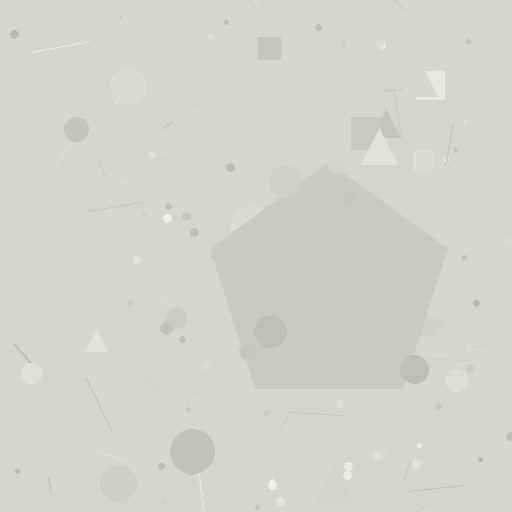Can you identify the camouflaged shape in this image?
The camouflaged shape is a pentagon.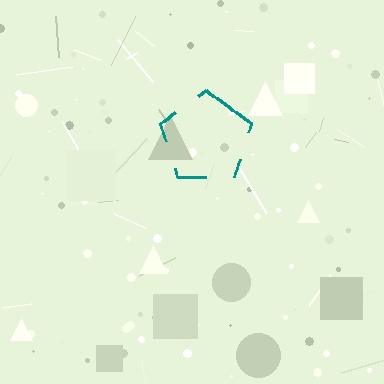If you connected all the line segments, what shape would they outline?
They would outline a pentagon.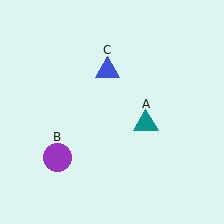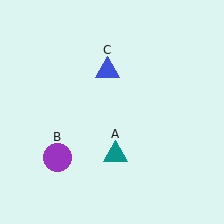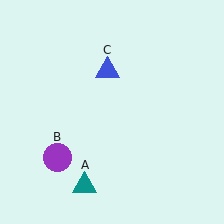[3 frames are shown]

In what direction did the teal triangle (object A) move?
The teal triangle (object A) moved down and to the left.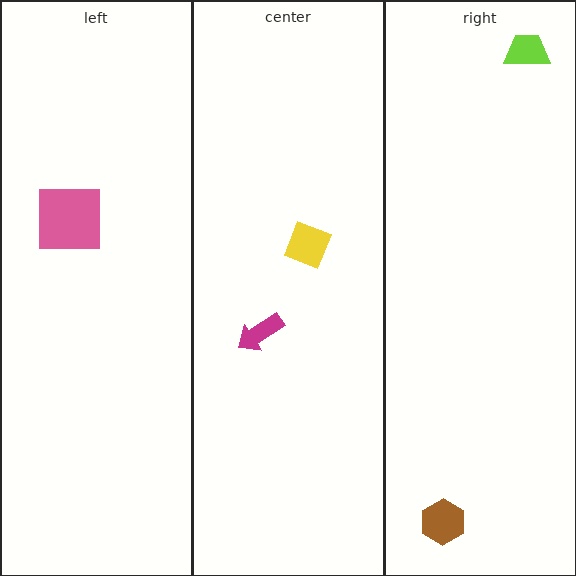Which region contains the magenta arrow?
The center region.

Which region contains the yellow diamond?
The center region.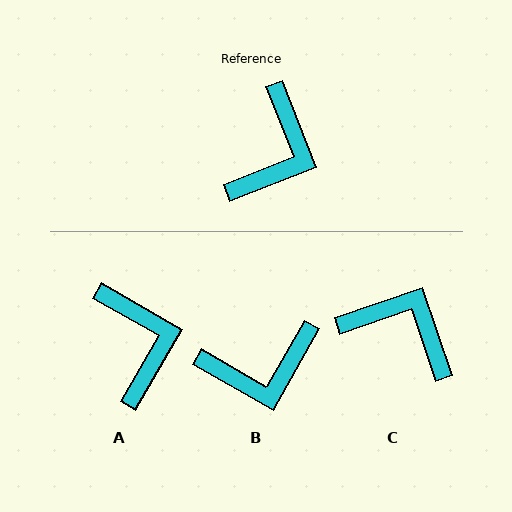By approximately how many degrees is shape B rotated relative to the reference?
Approximately 51 degrees clockwise.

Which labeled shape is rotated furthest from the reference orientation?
C, about 87 degrees away.